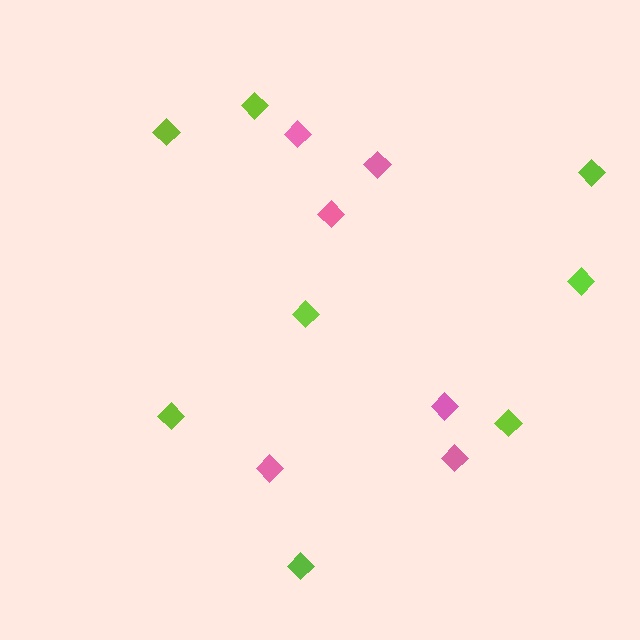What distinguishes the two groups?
There are 2 groups: one group of lime diamonds (8) and one group of pink diamonds (6).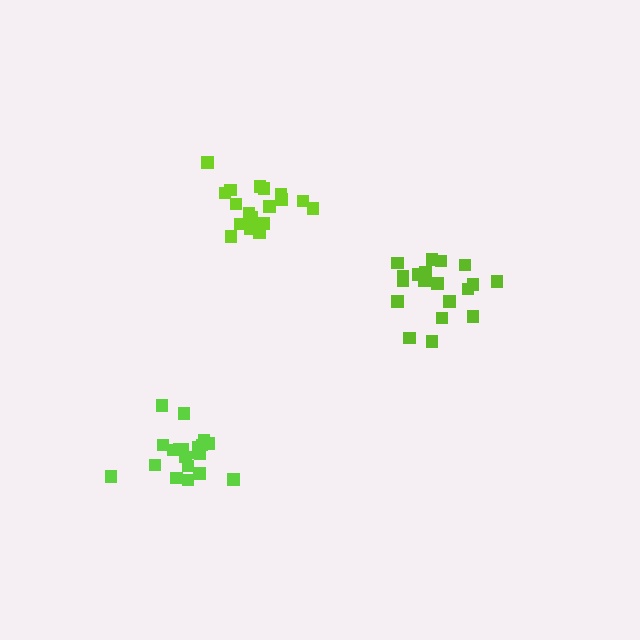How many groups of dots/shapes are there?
There are 3 groups.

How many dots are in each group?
Group 1: 20 dots, Group 2: 19 dots, Group 3: 19 dots (58 total).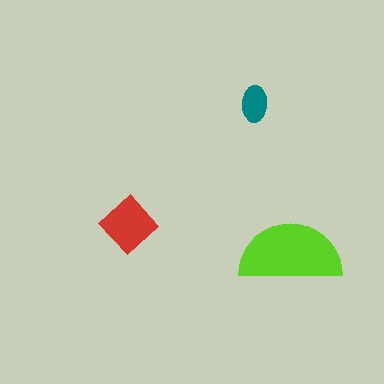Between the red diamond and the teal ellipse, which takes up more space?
The red diamond.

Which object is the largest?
The lime semicircle.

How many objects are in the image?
There are 3 objects in the image.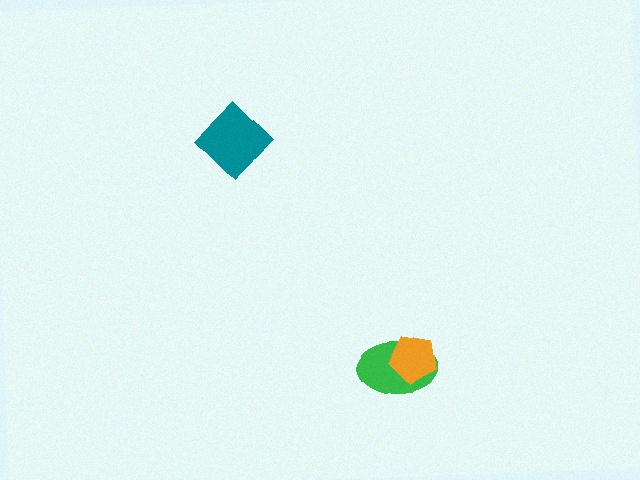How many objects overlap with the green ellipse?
1 object overlaps with the green ellipse.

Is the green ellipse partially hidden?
Yes, it is partially covered by another shape.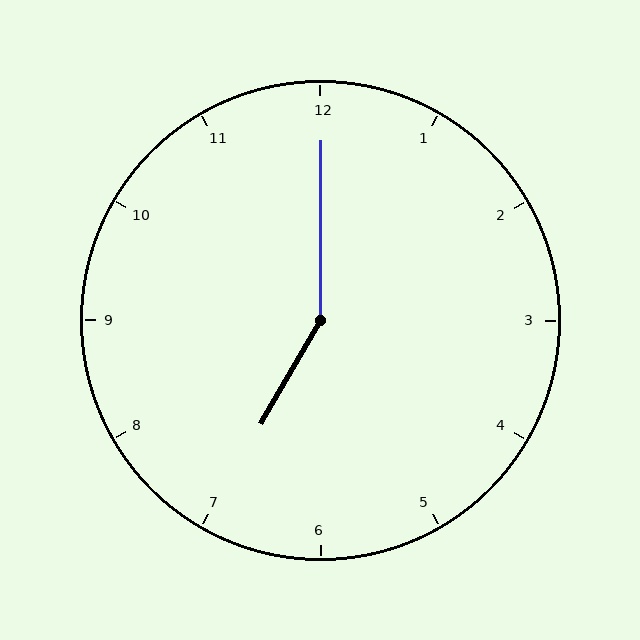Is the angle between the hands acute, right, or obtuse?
It is obtuse.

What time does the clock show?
7:00.